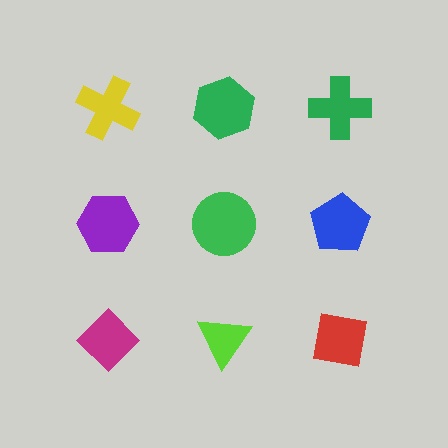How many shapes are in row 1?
3 shapes.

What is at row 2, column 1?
A purple hexagon.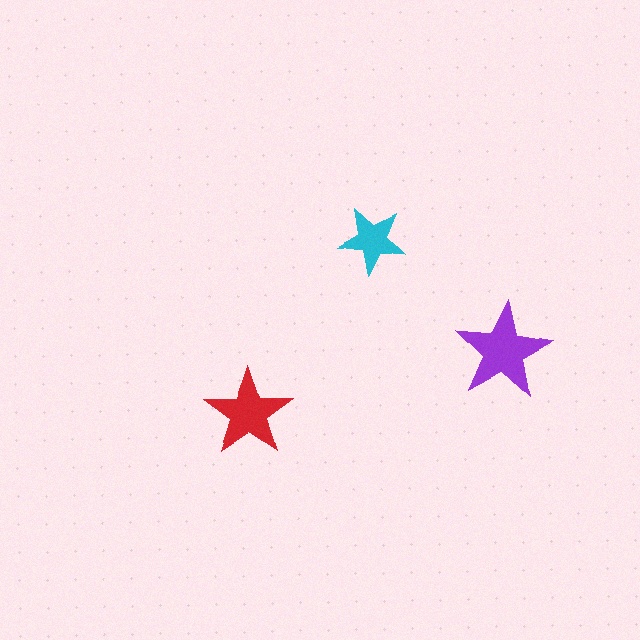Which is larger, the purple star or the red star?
The purple one.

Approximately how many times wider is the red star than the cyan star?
About 1.5 times wider.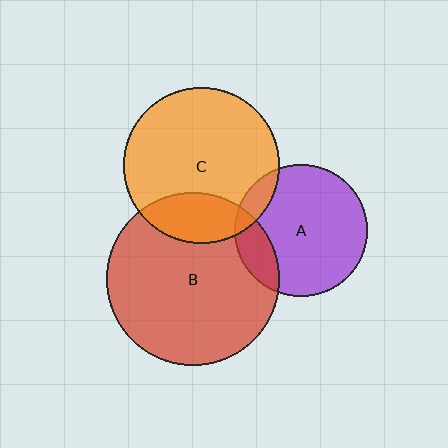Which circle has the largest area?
Circle B (red).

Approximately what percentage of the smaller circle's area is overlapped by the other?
Approximately 10%.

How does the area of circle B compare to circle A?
Approximately 1.7 times.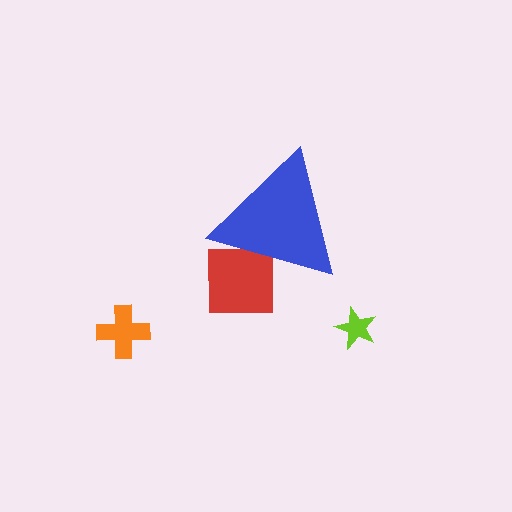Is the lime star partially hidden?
No, the lime star is fully visible.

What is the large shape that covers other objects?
A blue triangle.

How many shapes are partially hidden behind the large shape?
1 shape is partially hidden.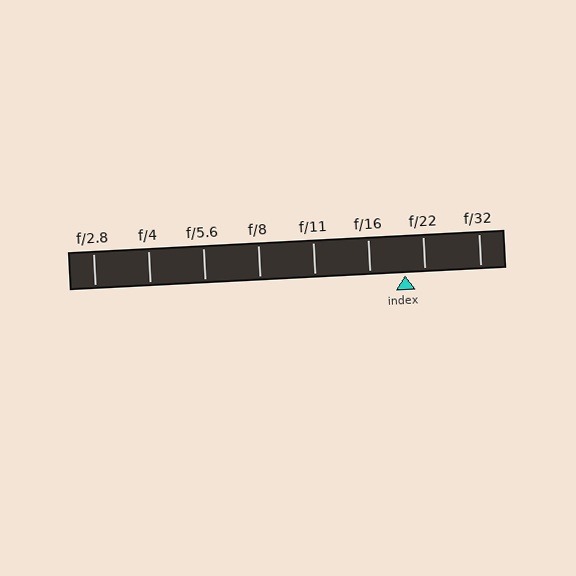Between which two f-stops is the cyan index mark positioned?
The index mark is between f/16 and f/22.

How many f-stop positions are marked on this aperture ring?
There are 8 f-stop positions marked.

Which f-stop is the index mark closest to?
The index mark is closest to f/22.